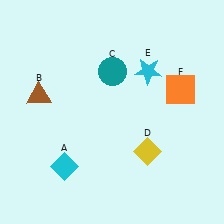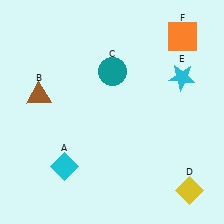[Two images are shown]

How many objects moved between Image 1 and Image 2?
3 objects moved between the two images.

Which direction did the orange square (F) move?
The orange square (F) moved up.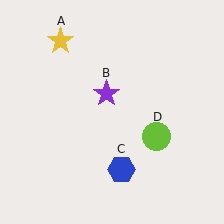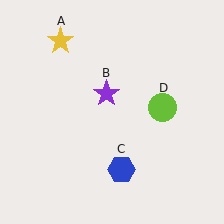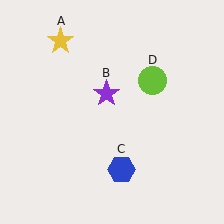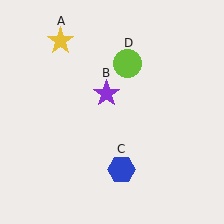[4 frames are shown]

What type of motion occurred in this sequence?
The lime circle (object D) rotated counterclockwise around the center of the scene.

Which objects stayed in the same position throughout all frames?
Yellow star (object A) and purple star (object B) and blue hexagon (object C) remained stationary.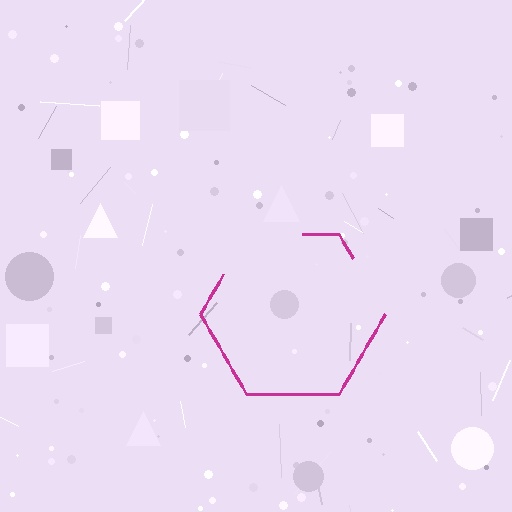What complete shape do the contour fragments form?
The contour fragments form a hexagon.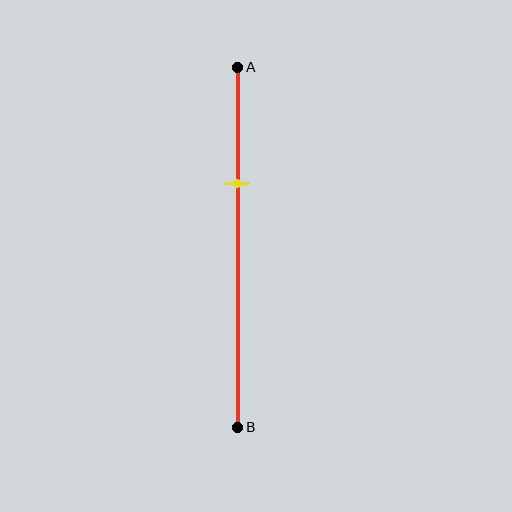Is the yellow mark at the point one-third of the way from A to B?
Yes, the mark is approximately at the one-third point.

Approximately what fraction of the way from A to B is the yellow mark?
The yellow mark is approximately 30% of the way from A to B.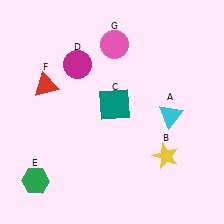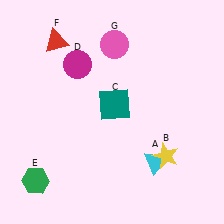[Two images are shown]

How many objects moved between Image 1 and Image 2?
2 objects moved between the two images.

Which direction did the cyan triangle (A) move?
The cyan triangle (A) moved down.